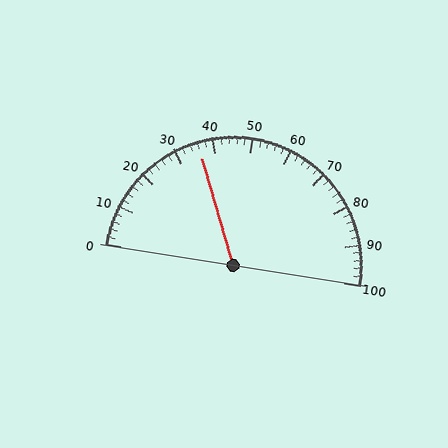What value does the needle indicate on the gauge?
The needle indicates approximately 36.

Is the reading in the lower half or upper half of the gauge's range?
The reading is in the lower half of the range (0 to 100).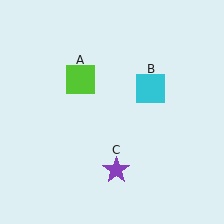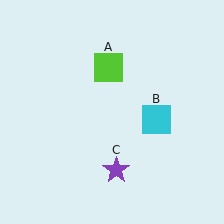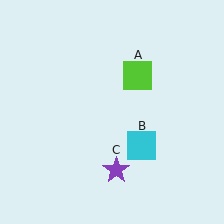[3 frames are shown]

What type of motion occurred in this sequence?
The lime square (object A), cyan square (object B) rotated clockwise around the center of the scene.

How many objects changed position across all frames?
2 objects changed position: lime square (object A), cyan square (object B).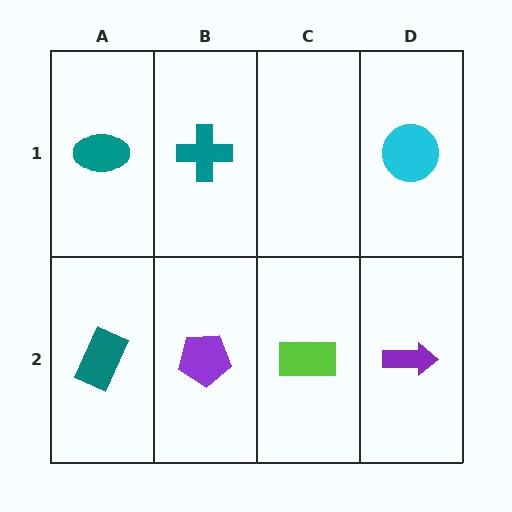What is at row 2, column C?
A lime rectangle.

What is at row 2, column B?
A purple pentagon.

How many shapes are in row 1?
3 shapes.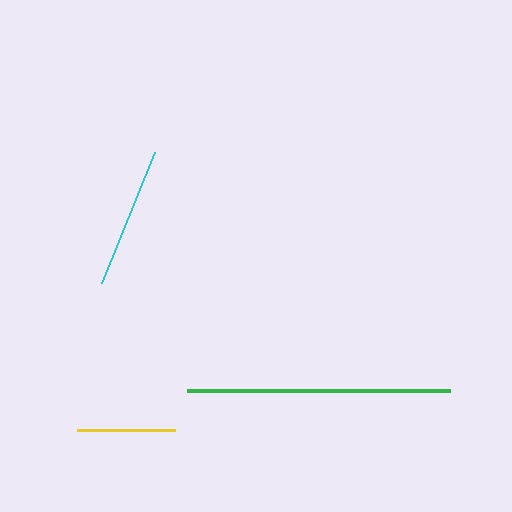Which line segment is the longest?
The green line is the longest at approximately 263 pixels.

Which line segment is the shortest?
The yellow line is the shortest at approximately 98 pixels.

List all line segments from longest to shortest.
From longest to shortest: green, cyan, yellow.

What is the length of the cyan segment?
The cyan segment is approximately 141 pixels long.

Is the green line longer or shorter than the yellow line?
The green line is longer than the yellow line.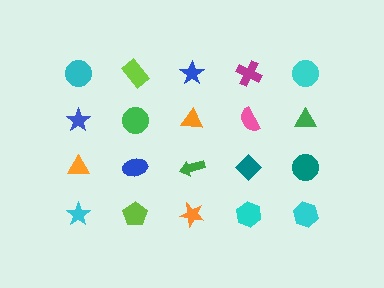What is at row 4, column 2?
A lime pentagon.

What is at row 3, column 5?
A teal circle.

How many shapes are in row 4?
5 shapes.